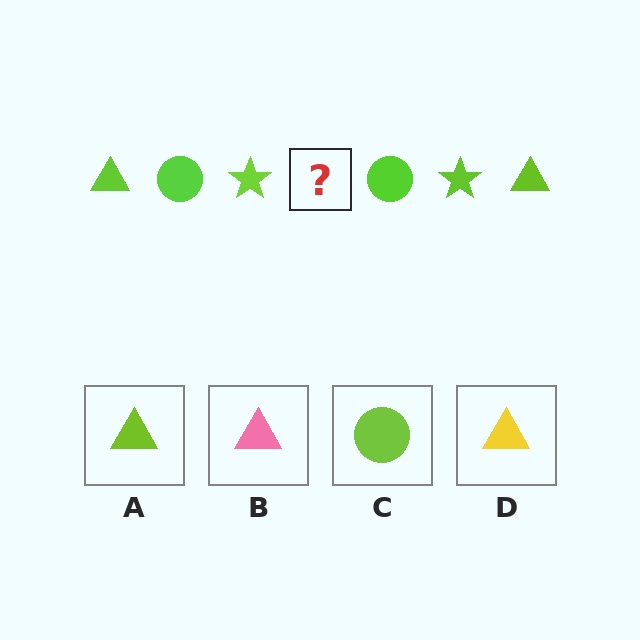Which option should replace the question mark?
Option A.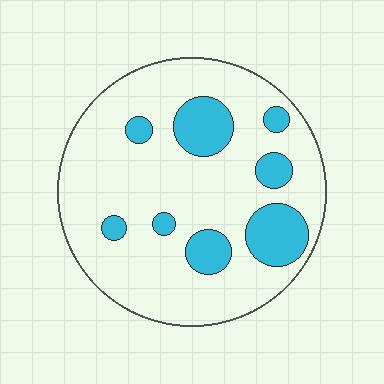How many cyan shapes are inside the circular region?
8.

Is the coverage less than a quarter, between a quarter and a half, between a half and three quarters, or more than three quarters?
Less than a quarter.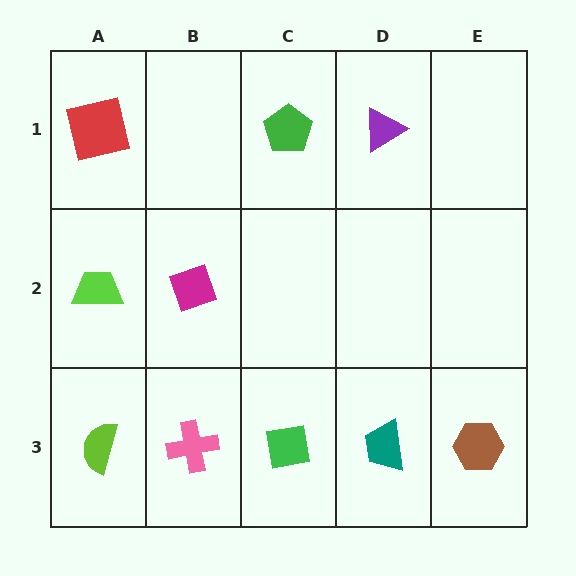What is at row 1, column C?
A green pentagon.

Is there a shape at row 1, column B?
No, that cell is empty.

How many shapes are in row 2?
2 shapes.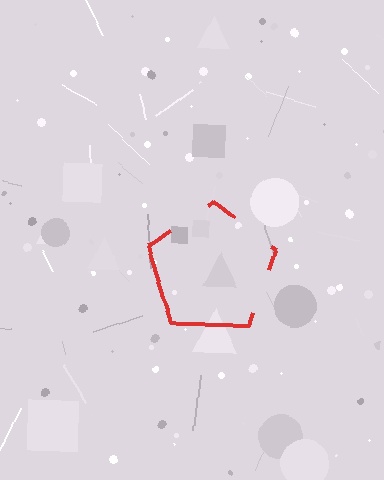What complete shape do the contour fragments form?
The contour fragments form a pentagon.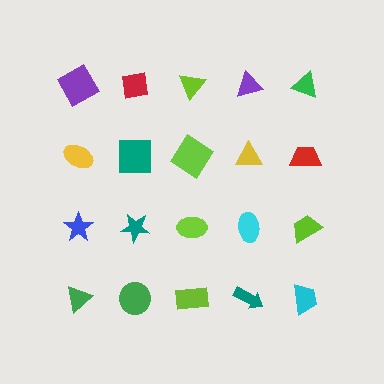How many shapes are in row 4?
5 shapes.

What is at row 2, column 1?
A yellow ellipse.